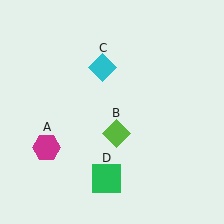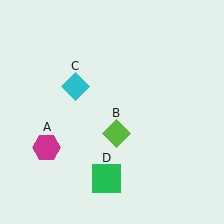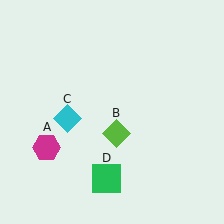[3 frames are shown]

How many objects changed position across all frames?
1 object changed position: cyan diamond (object C).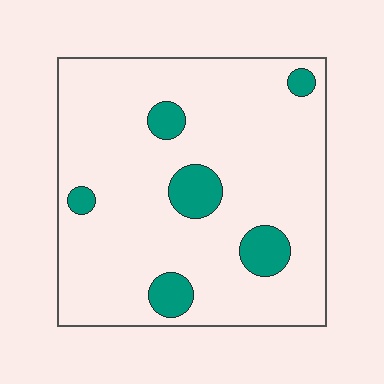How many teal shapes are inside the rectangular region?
6.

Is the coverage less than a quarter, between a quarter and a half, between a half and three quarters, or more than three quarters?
Less than a quarter.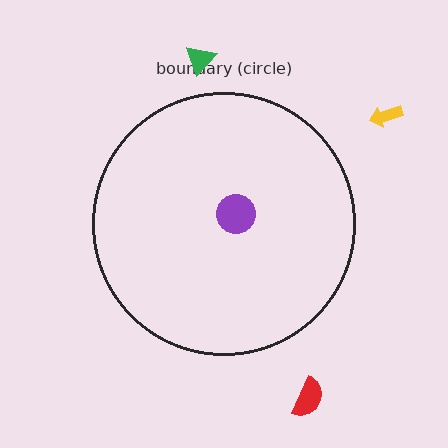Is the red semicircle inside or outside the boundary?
Outside.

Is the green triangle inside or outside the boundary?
Outside.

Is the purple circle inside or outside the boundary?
Inside.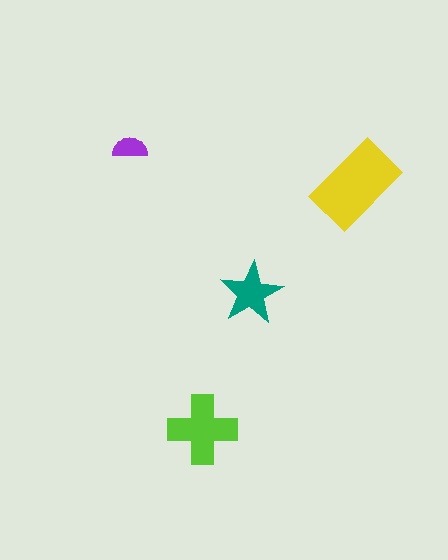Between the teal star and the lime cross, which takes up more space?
The lime cross.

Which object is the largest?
The yellow rectangle.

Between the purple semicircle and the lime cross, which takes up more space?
The lime cross.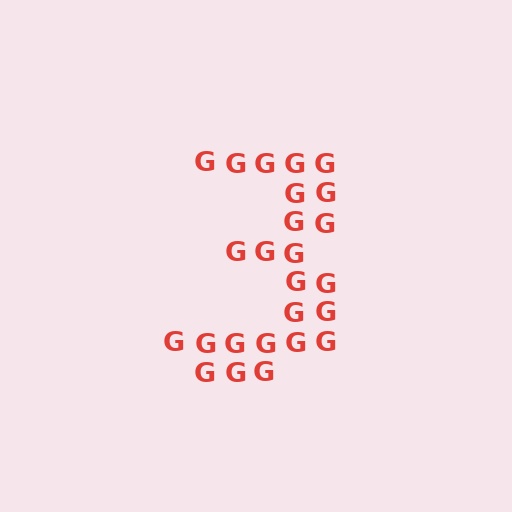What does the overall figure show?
The overall figure shows the digit 3.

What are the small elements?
The small elements are letter G's.